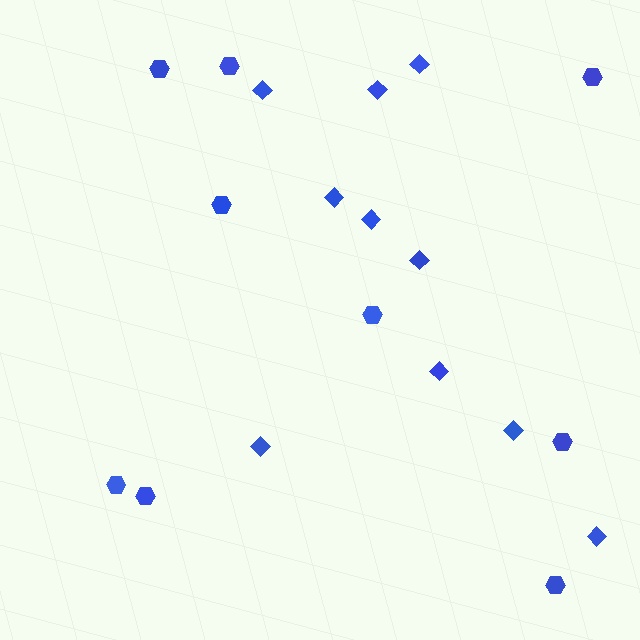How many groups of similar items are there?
There are 2 groups: one group of diamonds (10) and one group of hexagons (9).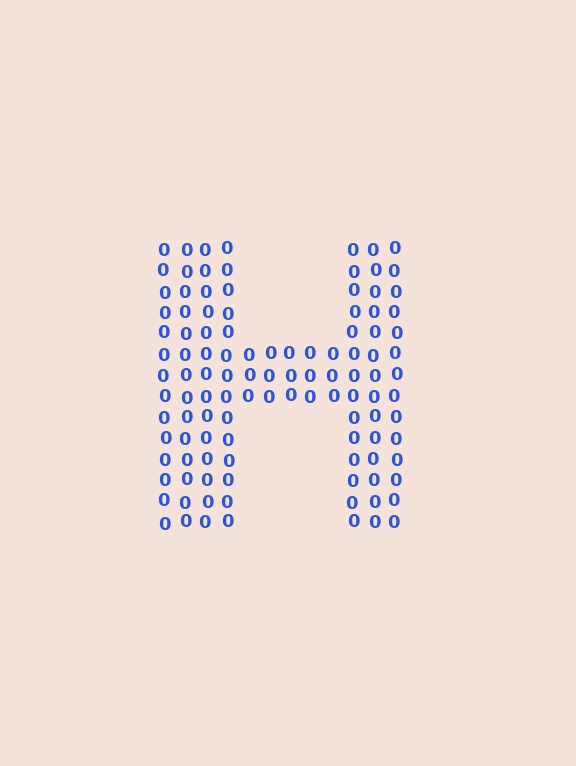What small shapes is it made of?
It is made of small digit 0's.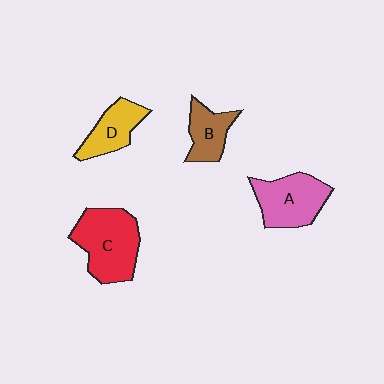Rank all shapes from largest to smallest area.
From largest to smallest: C (red), A (pink), D (yellow), B (brown).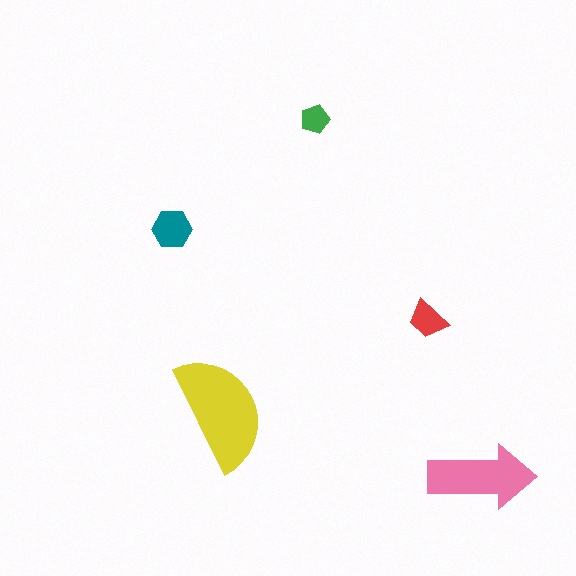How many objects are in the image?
There are 5 objects in the image.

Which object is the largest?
The yellow semicircle.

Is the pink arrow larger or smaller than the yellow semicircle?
Smaller.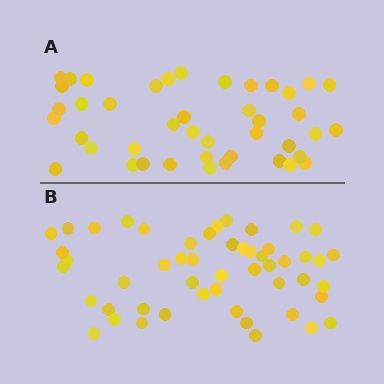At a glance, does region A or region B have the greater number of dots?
Region B (the bottom region) has more dots.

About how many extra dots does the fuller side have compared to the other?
Region B has roughly 8 or so more dots than region A.